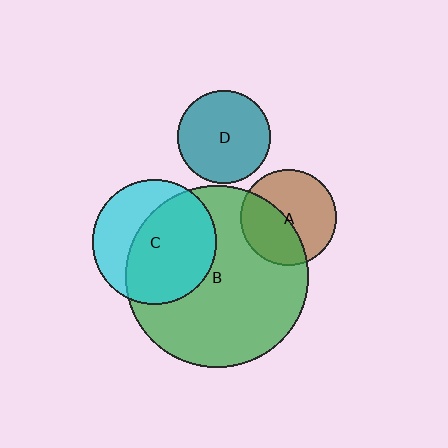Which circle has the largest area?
Circle B (green).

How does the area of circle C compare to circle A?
Approximately 1.7 times.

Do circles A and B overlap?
Yes.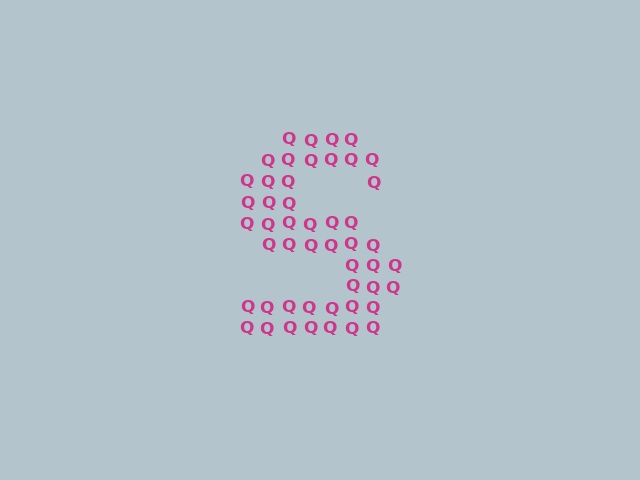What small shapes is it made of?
It is made of small letter Q's.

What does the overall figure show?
The overall figure shows the letter S.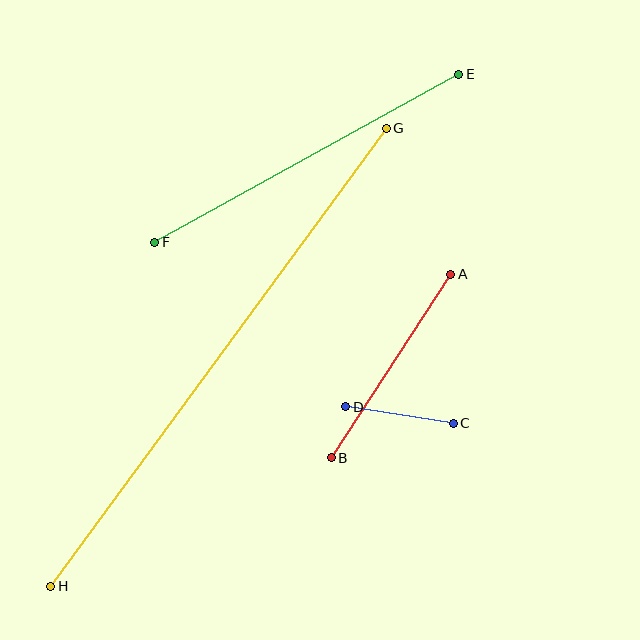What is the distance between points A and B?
The distance is approximately 219 pixels.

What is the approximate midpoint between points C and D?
The midpoint is at approximately (400, 415) pixels.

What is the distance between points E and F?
The distance is approximately 347 pixels.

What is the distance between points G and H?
The distance is approximately 568 pixels.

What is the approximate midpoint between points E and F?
The midpoint is at approximately (307, 158) pixels.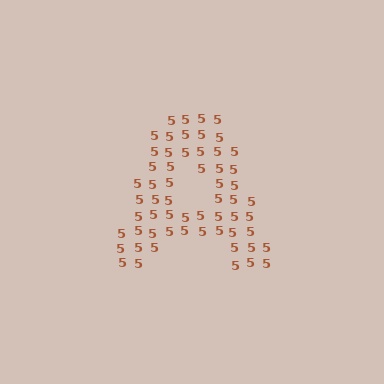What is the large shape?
The large shape is the letter A.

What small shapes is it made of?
It is made of small digit 5's.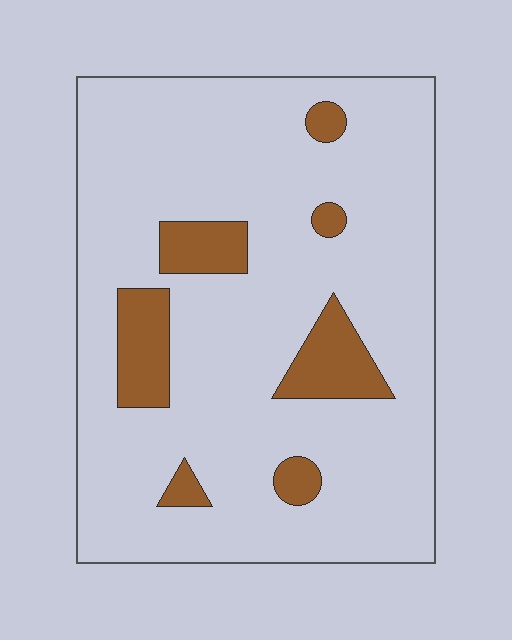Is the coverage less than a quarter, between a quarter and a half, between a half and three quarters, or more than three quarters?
Less than a quarter.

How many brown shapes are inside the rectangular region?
7.